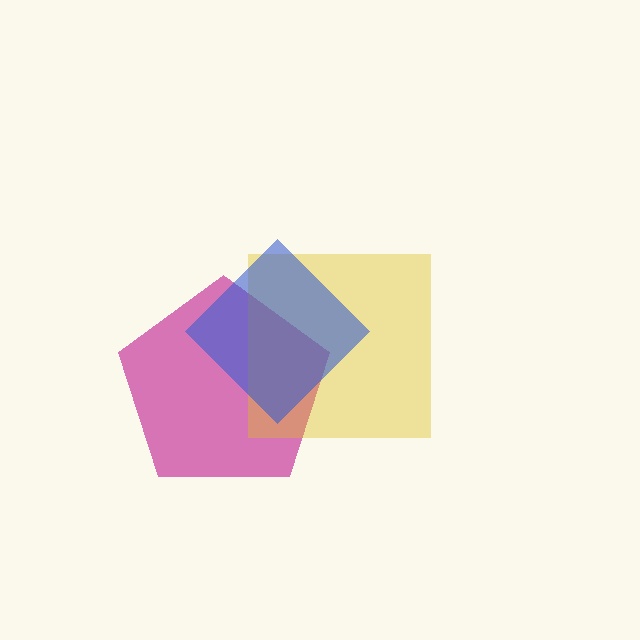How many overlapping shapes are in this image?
There are 3 overlapping shapes in the image.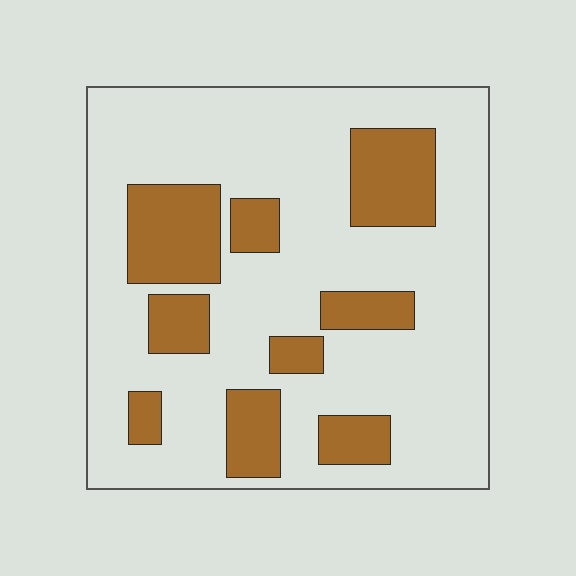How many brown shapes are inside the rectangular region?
9.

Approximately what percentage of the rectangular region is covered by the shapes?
Approximately 25%.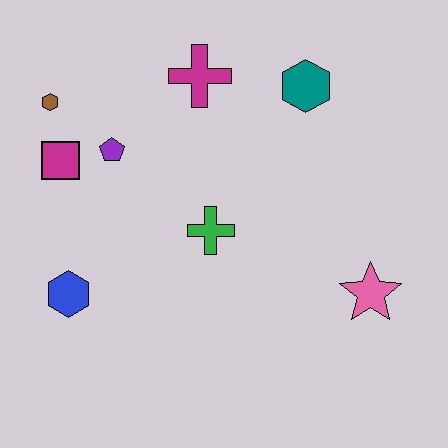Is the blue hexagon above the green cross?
No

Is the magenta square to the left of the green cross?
Yes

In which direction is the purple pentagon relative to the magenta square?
The purple pentagon is to the right of the magenta square.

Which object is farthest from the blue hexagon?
The teal hexagon is farthest from the blue hexagon.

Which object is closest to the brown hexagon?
The magenta square is closest to the brown hexagon.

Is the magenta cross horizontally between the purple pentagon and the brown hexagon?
No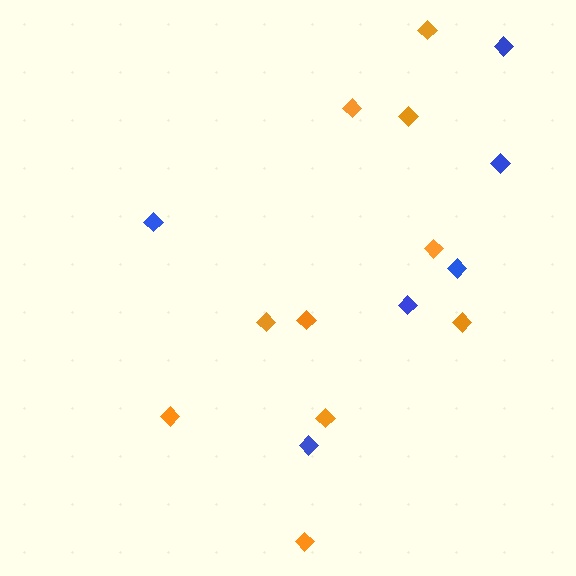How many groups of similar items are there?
There are 2 groups: one group of blue diamonds (6) and one group of orange diamonds (10).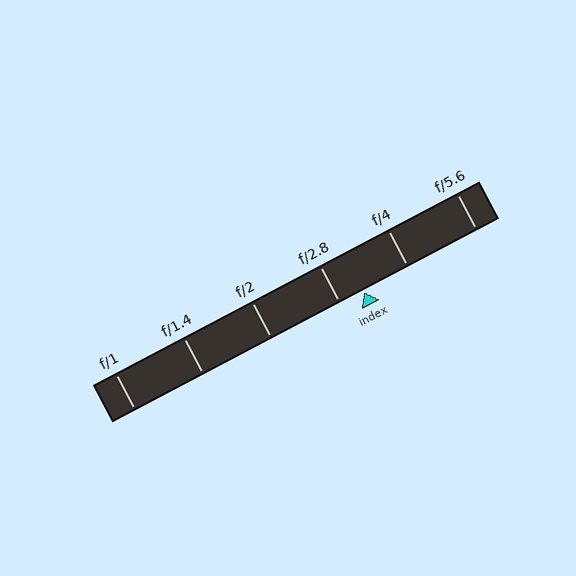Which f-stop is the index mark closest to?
The index mark is closest to f/2.8.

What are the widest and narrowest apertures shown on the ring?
The widest aperture shown is f/1 and the narrowest is f/5.6.